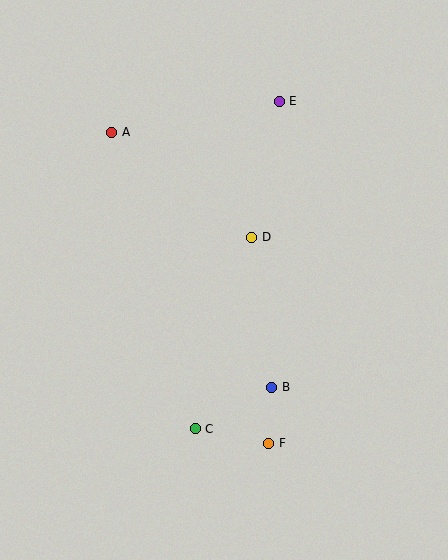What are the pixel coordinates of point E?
Point E is at (279, 101).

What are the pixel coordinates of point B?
Point B is at (272, 387).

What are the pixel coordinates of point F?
Point F is at (269, 443).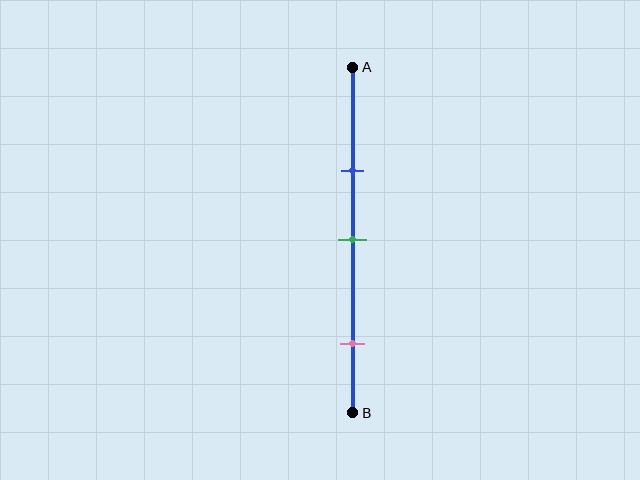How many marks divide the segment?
There are 3 marks dividing the segment.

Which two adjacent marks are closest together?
The blue and green marks are the closest adjacent pair.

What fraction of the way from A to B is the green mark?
The green mark is approximately 50% (0.5) of the way from A to B.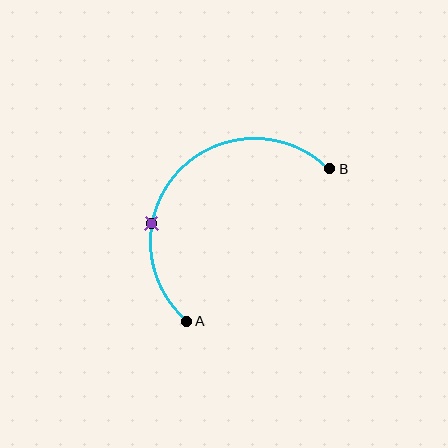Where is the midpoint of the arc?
The arc midpoint is the point on the curve farthest from the straight line joining A and B. It sits above and to the left of that line.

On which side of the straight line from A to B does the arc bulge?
The arc bulges above and to the left of the straight line connecting A and B.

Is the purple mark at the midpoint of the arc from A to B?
No. The purple mark lies on the arc but is closer to endpoint A. The arc midpoint would be at the point on the curve equidistant along the arc from both A and B.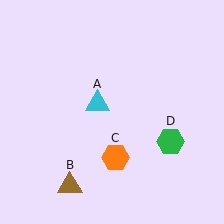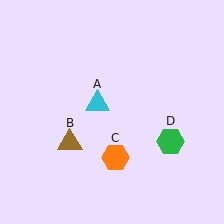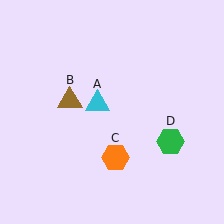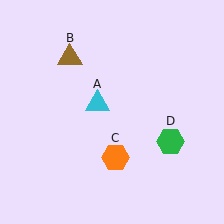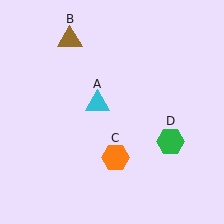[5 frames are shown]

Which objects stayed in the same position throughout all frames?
Cyan triangle (object A) and orange hexagon (object C) and green hexagon (object D) remained stationary.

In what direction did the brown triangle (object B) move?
The brown triangle (object B) moved up.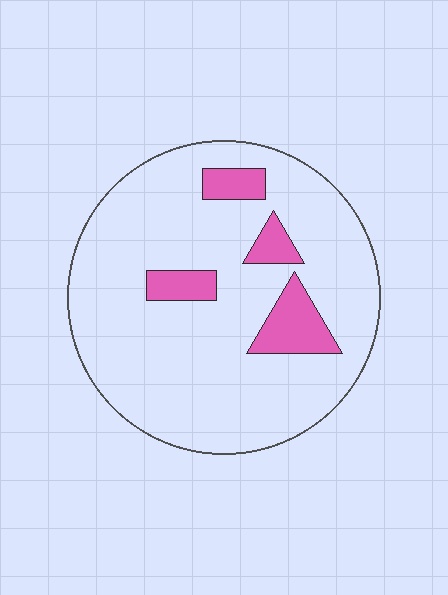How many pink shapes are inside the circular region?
4.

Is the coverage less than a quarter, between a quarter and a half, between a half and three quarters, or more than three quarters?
Less than a quarter.